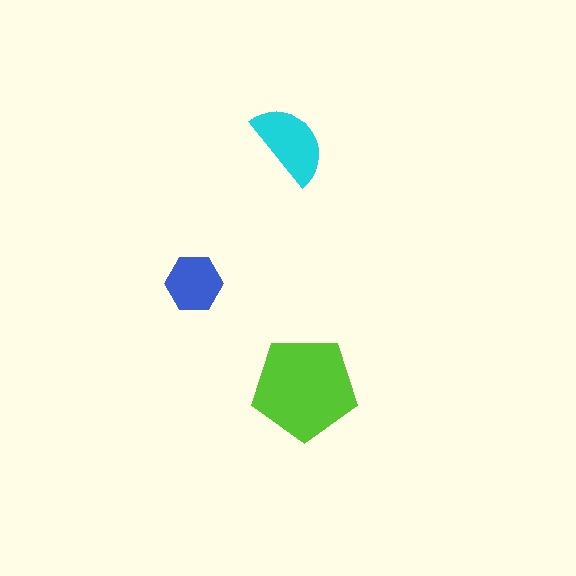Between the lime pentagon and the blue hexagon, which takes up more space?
The lime pentagon.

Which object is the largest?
The lime pentagon.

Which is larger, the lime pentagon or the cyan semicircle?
The lime pentagon.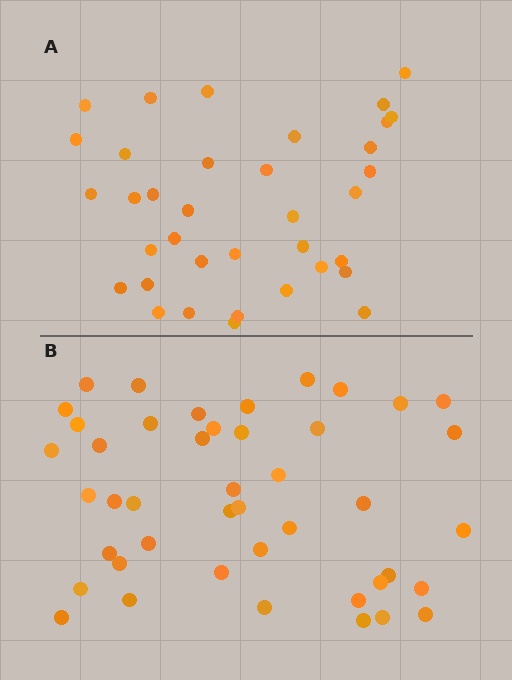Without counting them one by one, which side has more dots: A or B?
Region B (the bottom region) has more dots.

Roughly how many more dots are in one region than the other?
Region B has roughly 8 or so more dots than region A.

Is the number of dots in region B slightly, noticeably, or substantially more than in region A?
Region B has only slightly more — the two regions are fairly close. The ratio is roughly 1.2 to 1.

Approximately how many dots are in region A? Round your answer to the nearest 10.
About 40 dots. (The exact count is 36, which rounds to 40.)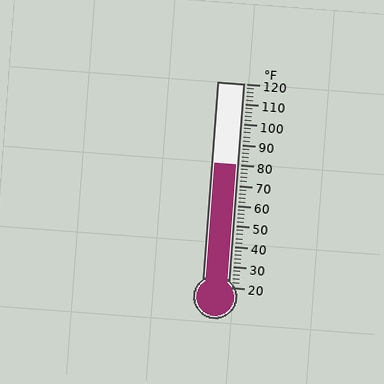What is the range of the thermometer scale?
The thermometer scale ranges from 20°F to 120°F.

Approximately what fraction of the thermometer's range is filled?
The thermometer is filled to approximately 60% of its range.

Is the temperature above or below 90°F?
The temperature is below 90°F.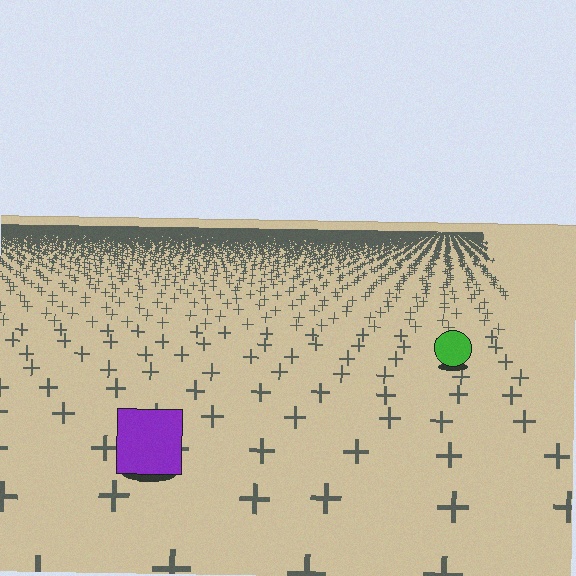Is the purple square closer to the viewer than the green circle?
Yes. The purple square is closer — you can tell from the texture gradient: the ground texture is coarser near it.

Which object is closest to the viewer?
The purple square is closest. The texture marks near it are larger and more spread out.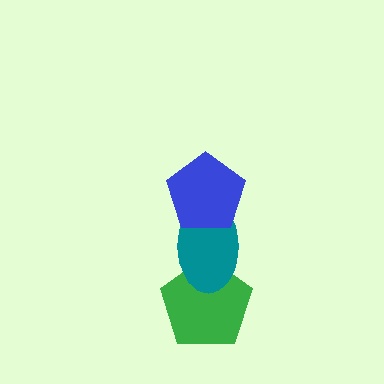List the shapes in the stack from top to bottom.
From top to bottom: the blue pentagon, the teal ellipse, the green pentagon.